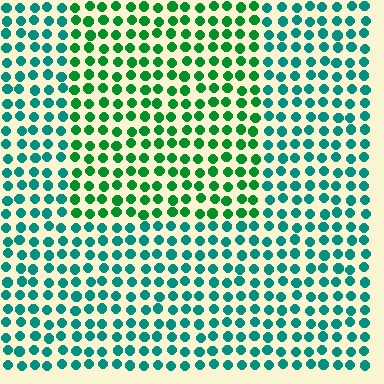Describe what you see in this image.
The image is filled with small teal elements in a uniform arrangement. A rectangle-shaped region is visible where the elements are tinted to a slightly different hue, forming a subtle color boundary.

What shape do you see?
I see a rectangle.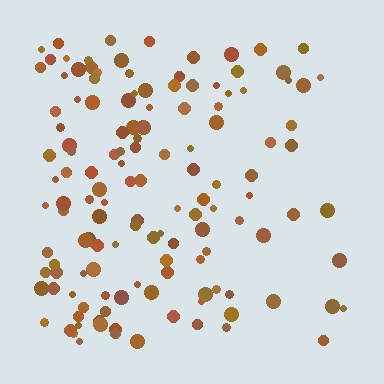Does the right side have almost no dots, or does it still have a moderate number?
Still a moderate number, just noticeably fewer than the left.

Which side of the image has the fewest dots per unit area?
The right.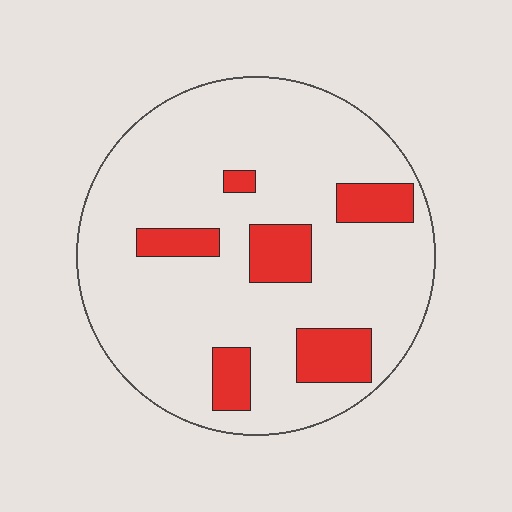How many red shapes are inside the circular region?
6.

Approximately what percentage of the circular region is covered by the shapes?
Approximately 15%.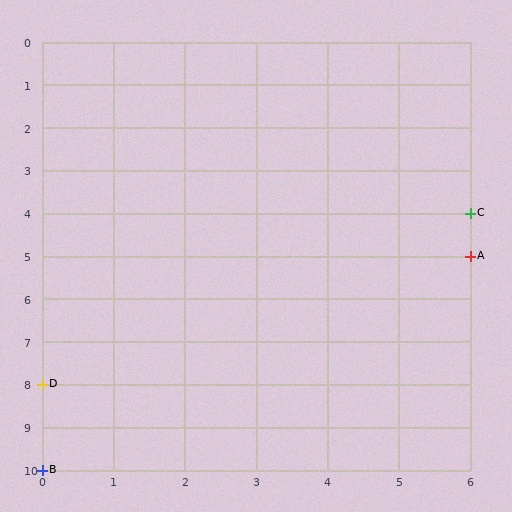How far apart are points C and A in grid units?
Points C and A are 1 row apart.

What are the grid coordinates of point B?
Point B is at grid coordinates (0, 10).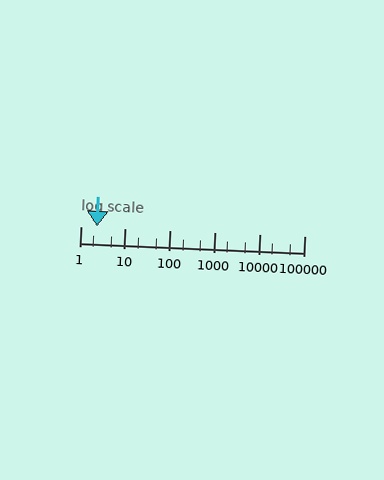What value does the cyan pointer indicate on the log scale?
The pointer indicates approximately 2.3.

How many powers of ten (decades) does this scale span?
The scale spans 5 decades, from 1 to 100000.